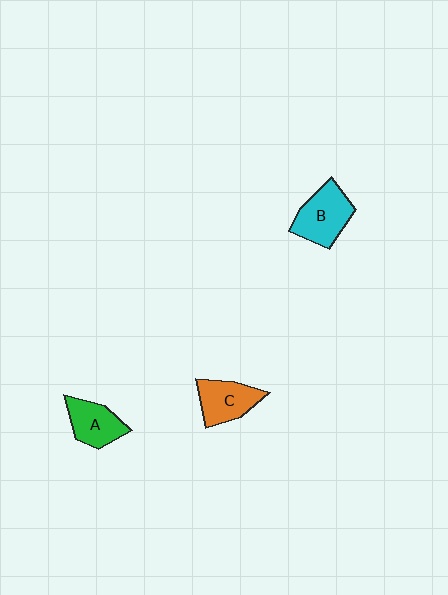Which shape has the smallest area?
Shape A (green).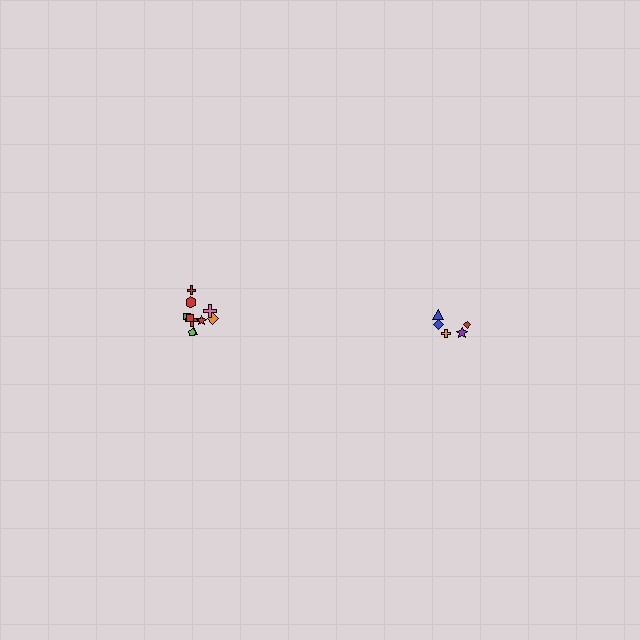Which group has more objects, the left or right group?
The left group.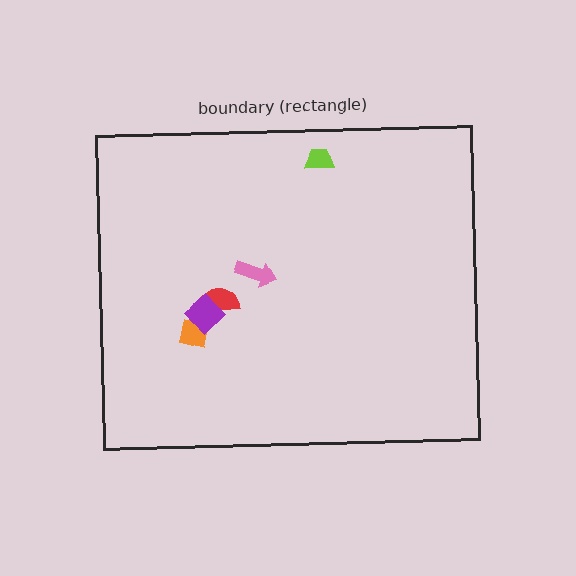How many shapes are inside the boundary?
5 inside, 0 outside.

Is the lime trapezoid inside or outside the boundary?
Inside.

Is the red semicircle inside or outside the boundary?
Inside.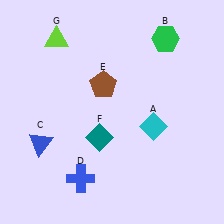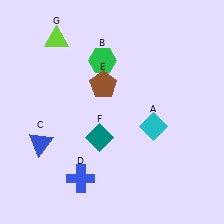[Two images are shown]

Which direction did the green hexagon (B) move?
The green hexagon (B) moved left.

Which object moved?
The green hexagon (B) moved left.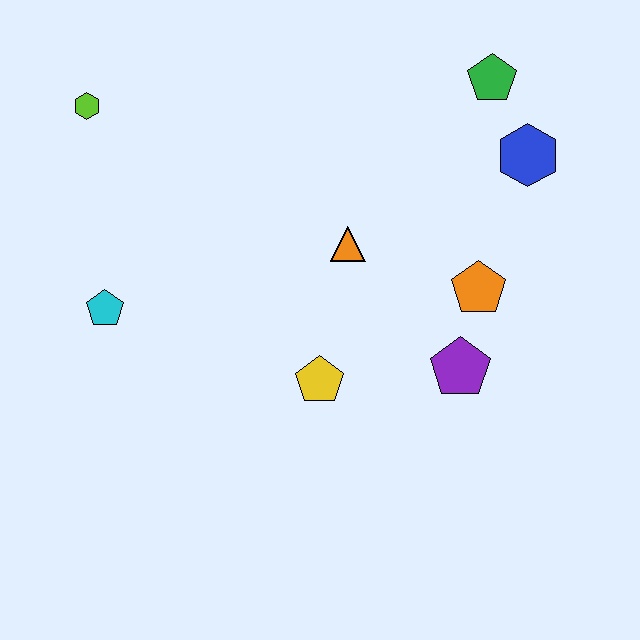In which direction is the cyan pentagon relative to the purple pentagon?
The cyan pentagon is to the left of the purple pentagon.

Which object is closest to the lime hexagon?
The cyan pentagon is closest to the lime hexagon.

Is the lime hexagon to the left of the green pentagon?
Yes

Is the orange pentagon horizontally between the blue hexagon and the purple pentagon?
Yes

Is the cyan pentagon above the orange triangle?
No